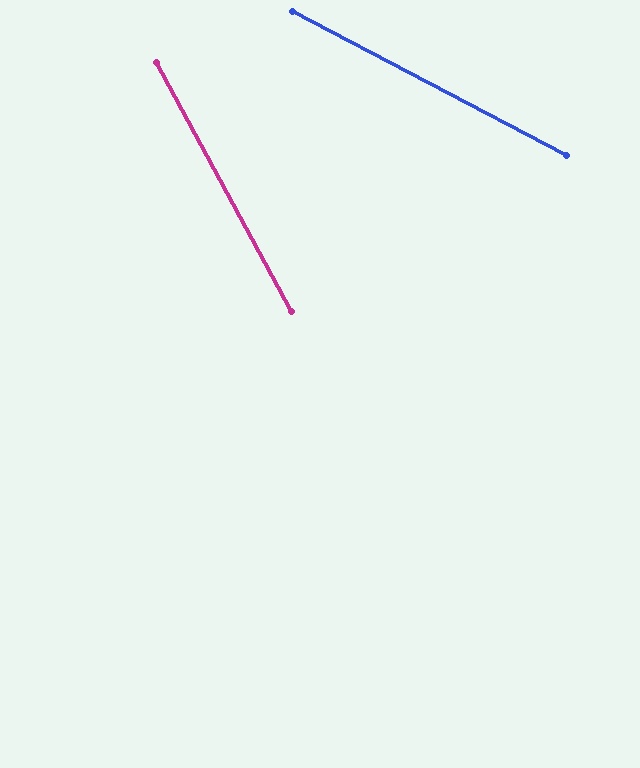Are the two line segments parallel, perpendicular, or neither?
Neither parallel nor perpendicular — they differ by about 34°.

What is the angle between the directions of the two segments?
Approximately 34 degrees.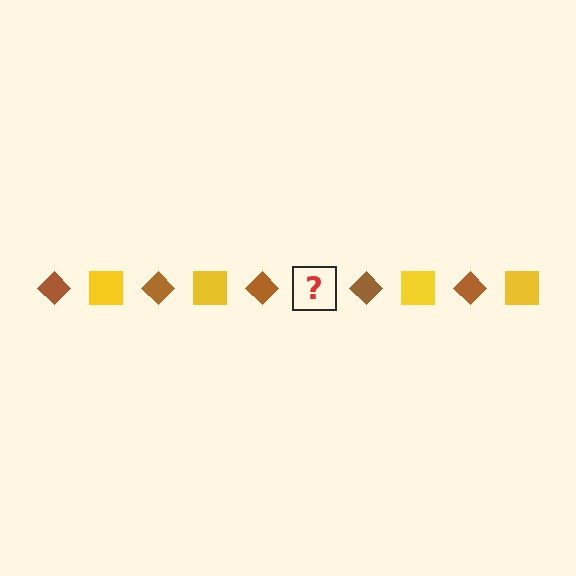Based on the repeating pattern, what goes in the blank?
The blank should be a yellow square.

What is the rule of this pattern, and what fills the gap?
The rule is that the pattern alternates between brown diamond and yellow square. The gap should be filled with a yellow square.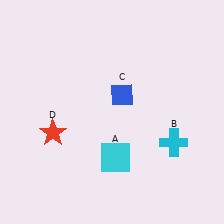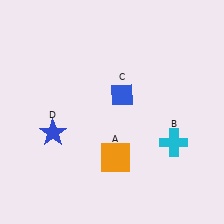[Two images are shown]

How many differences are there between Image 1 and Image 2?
There are 2 differences between the two images.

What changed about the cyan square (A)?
In Image 1, A is cyan. In Image 2, it changed to orange.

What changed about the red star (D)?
In Image 1, D is red. In Image 2, it changed to blue.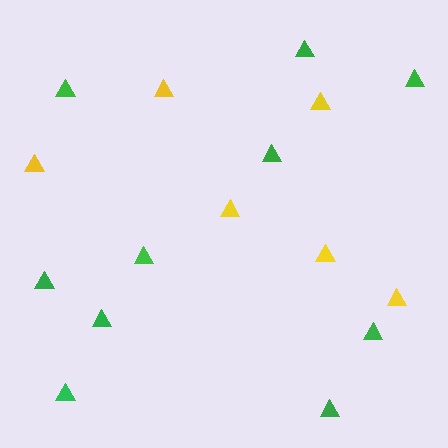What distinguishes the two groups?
There are 2 groups: one group of green triangles (10) and one group of yellow triangles (6).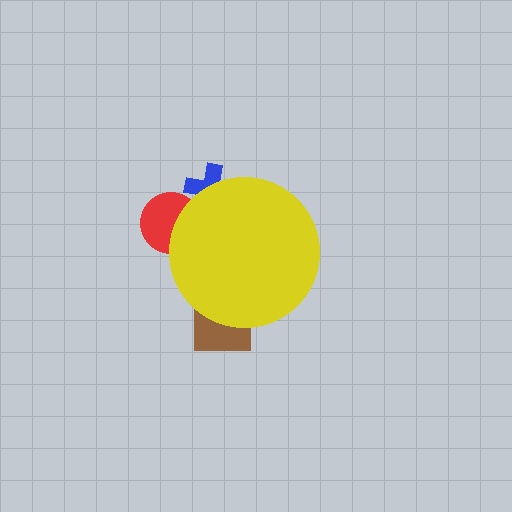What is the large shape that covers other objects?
A yellow circle.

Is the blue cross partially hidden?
Yes, the blue cross is partially hidden behind the yellow circle.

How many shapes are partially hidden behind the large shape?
3 shapes are partially hidden.